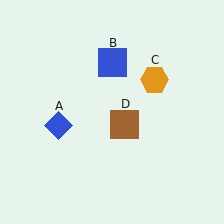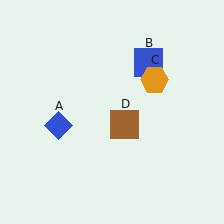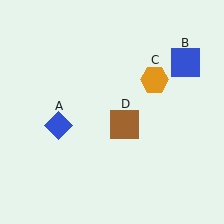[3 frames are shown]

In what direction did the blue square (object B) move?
The blue square (object B) moved right.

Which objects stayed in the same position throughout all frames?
Blue diamond (object A) and orange hexagon (object C) and brown square (object D) remained stationary.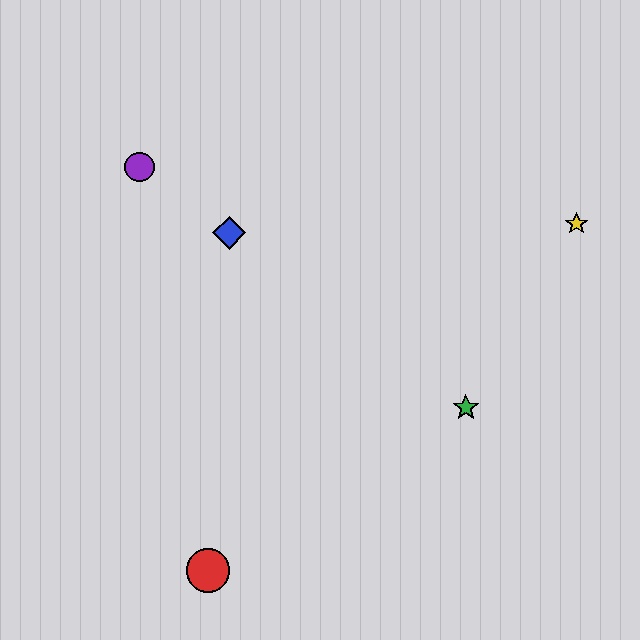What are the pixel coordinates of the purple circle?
The purple circle is at (140, 167).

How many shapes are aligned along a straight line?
3 shapes (the blue diamond, the green star, the purple circle) are aligned along a straight line.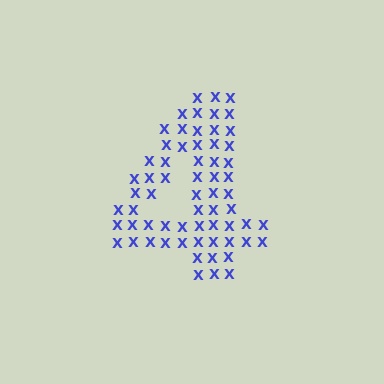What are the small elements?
The small elements are letter X's.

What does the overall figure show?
The overall figure shows the digit 4.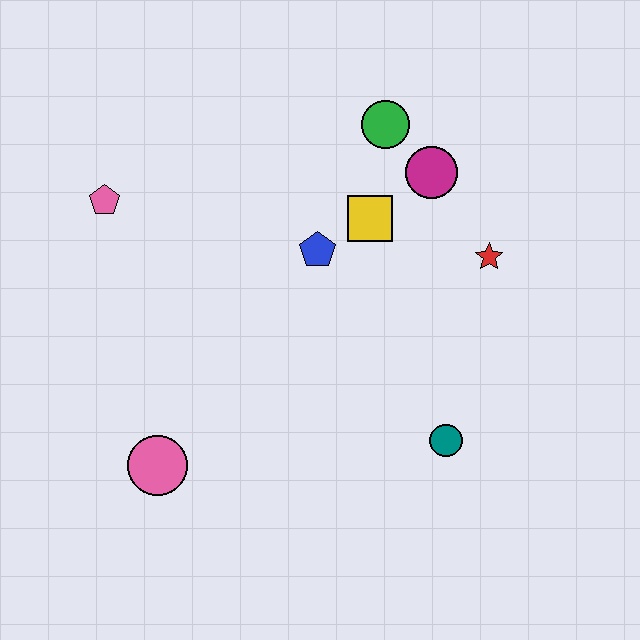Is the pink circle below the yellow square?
Yes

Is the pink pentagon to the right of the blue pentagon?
No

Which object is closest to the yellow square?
The blue pentagon is closest to the yellow square.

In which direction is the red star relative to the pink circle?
The red star is to the right of the pink circle.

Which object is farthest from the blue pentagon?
The pink circle is farthest from the blue pentagon.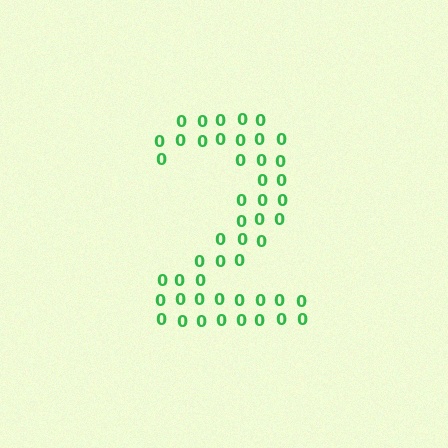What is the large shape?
The large shape is the digit 2.